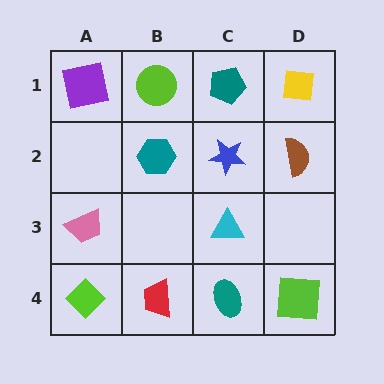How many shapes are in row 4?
4 shapes.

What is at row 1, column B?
A lime circle.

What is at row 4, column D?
A lime square.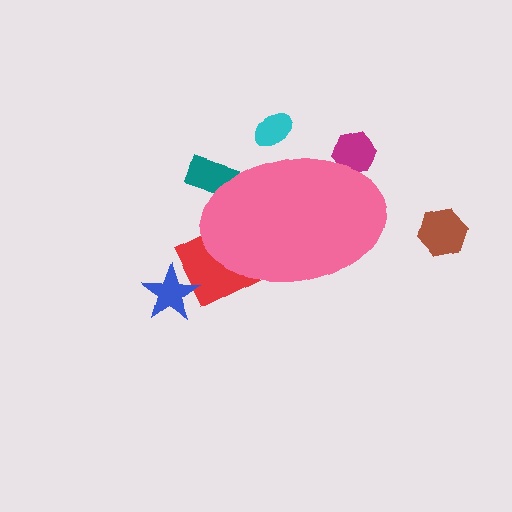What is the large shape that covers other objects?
A pink ellipse.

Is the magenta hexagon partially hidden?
Yes, the magenta hexagon is partially hidden behind the pink ellipse.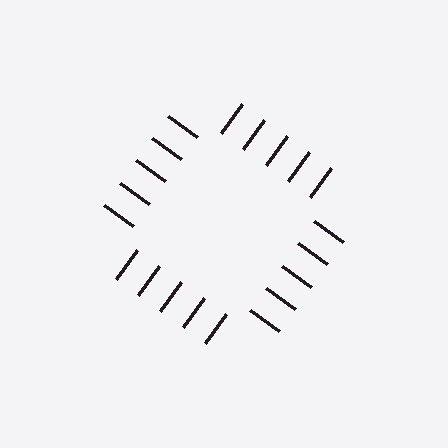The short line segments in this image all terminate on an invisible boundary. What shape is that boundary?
An illusory square — the line segments terminate on its edges but no continuous stroke is drawn.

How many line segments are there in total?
20 — 5 along each of the 4 edges.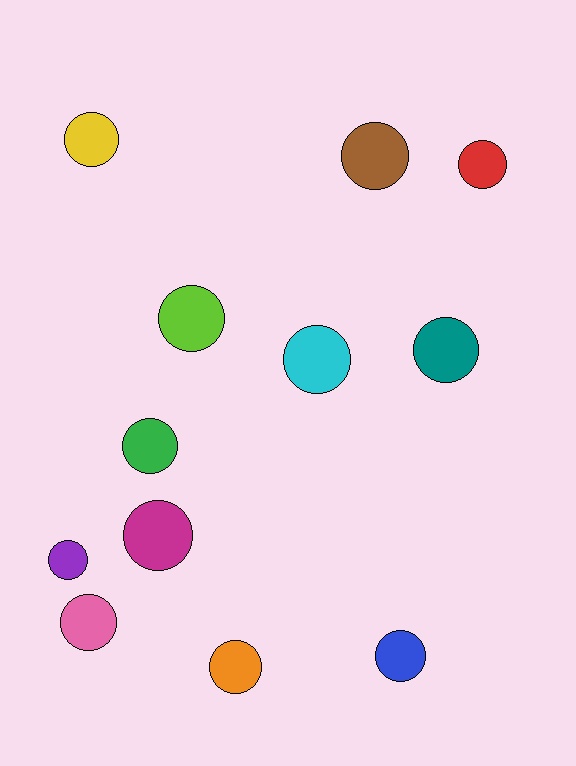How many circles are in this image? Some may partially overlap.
There are 12 circles.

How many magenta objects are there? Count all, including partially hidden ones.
There is 1 magenta object.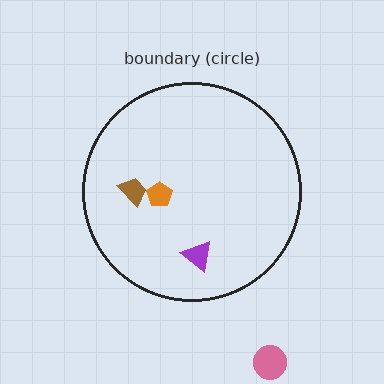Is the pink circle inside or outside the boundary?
Outside.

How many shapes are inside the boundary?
3 inside, 1 outside.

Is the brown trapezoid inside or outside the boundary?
Inside.